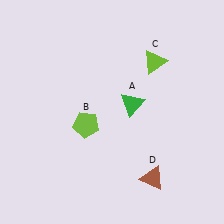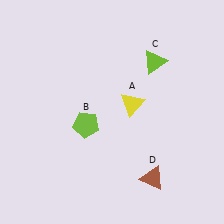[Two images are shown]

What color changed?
The triangle (A) changed from green in Image 1 to yellow in Image 2.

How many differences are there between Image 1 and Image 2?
There is 1 difference between the two images.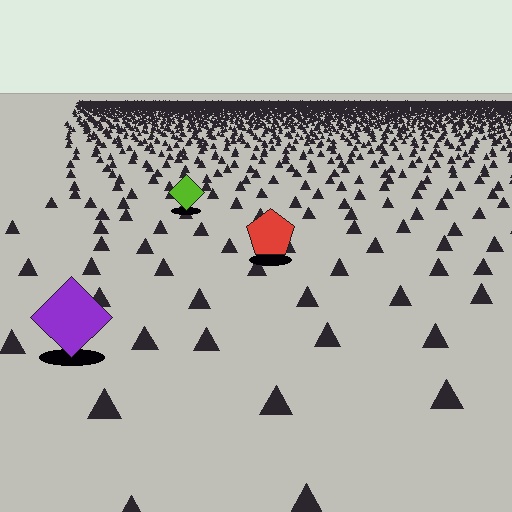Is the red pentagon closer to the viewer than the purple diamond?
No. The purple diamond is closer — you can tell from the texture gradient: the ground texture is coarser near it.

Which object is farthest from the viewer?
The lime diamond is farthest from the viewer. It appears smaller and the ground texture around it is denser.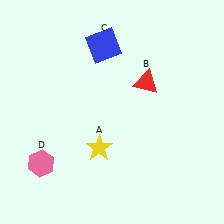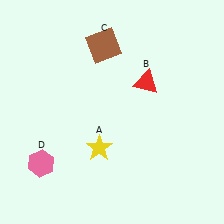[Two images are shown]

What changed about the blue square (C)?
In Image 1, C is blue. In Image 2, it changed to brown.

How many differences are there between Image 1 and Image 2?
There is 1 difference between the two images.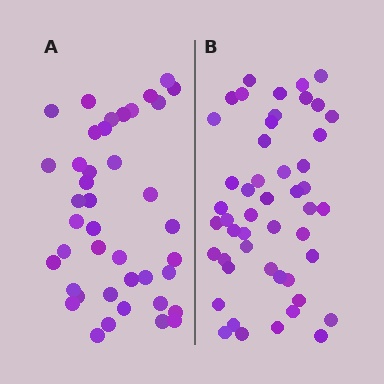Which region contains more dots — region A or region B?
Region B (the right region) has more dots.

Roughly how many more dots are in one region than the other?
Region B has roughly 8 or so more dots than region A.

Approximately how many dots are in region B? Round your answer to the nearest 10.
About 50 dots. (The exact count is 49, which rounds to 50.)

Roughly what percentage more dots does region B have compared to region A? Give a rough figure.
About 20% more.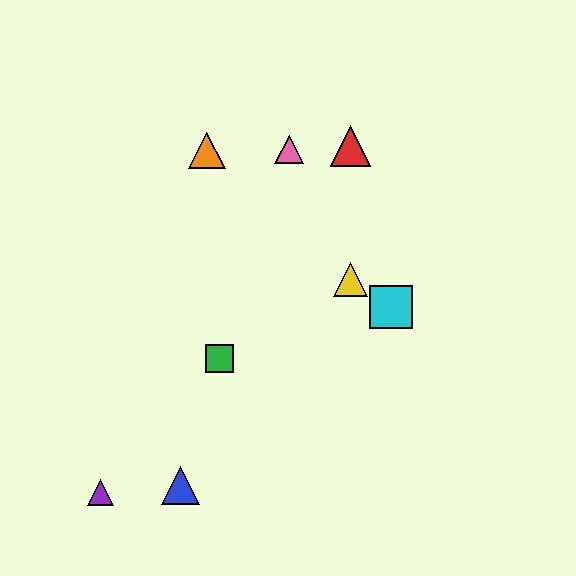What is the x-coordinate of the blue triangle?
The blue triangle is at x≈181.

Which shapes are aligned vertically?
The red triangle, the yellow triangle are aligned vertically.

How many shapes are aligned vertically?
2 shapes (the red triangle, the yellow triangle) are aligned vertically.